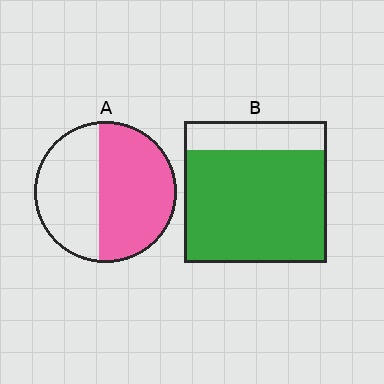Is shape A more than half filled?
Yes.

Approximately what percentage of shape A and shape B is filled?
A is approximately 55% and B is approximately 80%.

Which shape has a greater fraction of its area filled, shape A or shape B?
Shape B.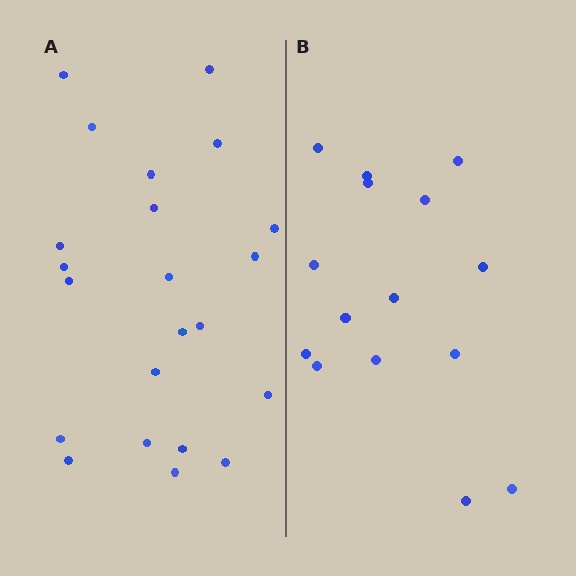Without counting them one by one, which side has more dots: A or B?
Region A (the left region) has more dots.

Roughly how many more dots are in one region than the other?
Region A has roughly 8 or so more dots than region B.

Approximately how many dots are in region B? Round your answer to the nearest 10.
About 20 dots. (The exact count is 15, which rounds to 20.)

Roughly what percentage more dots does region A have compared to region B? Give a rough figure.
About 45% more.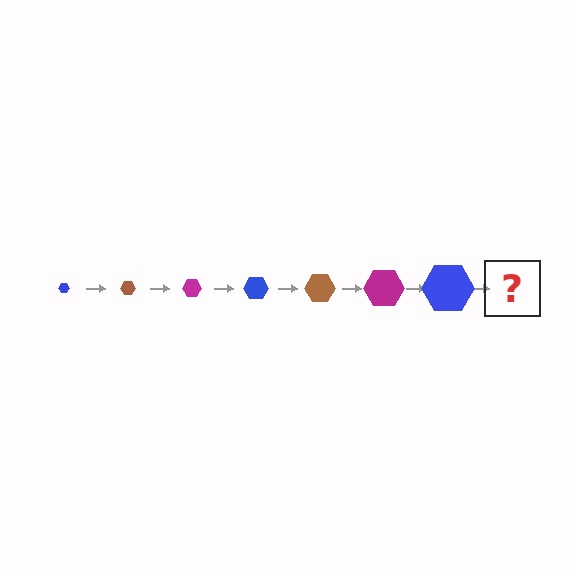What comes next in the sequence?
The next element should be a brown hexagon, larger than the previous one.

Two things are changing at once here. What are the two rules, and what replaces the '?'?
The two rules are that the hexagon grows larger each step and the color cycles through blue, brown, and magenta. The '?' should be a brown hexagon, larger than the previous one.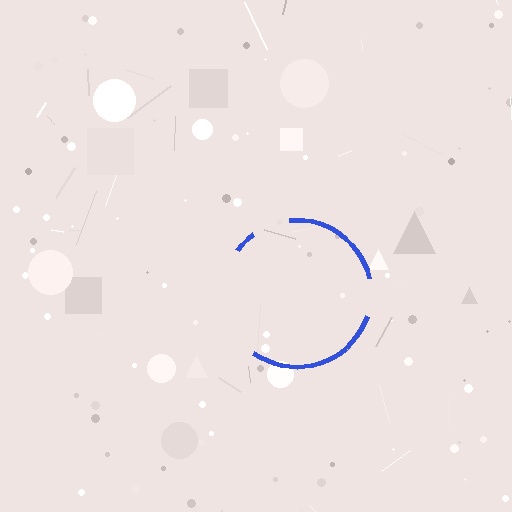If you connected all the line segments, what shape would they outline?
They would outline a circle.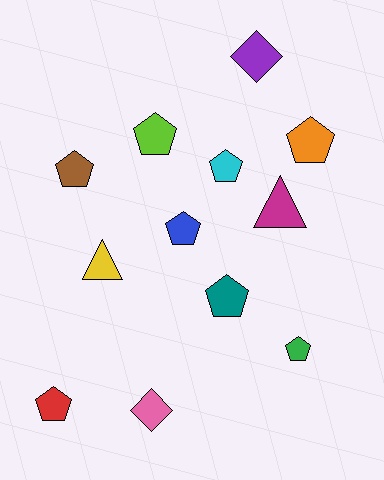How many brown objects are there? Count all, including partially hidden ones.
There is 1 brown object.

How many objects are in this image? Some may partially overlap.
There are 12 objects.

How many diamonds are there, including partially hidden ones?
There are 2 diamonds.